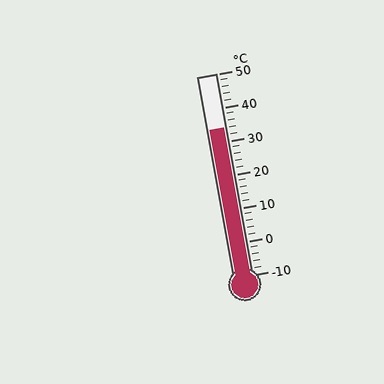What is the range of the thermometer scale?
The thermometer scale ranges from -10°C to 50°C.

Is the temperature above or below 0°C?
The temperature is above 0°C.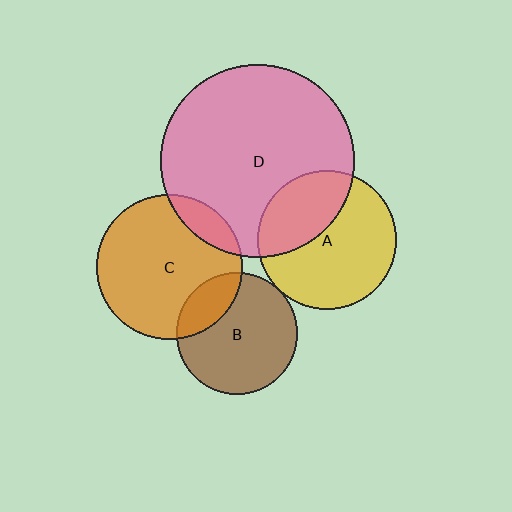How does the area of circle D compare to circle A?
Approximately 1.9 times.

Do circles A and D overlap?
Yes.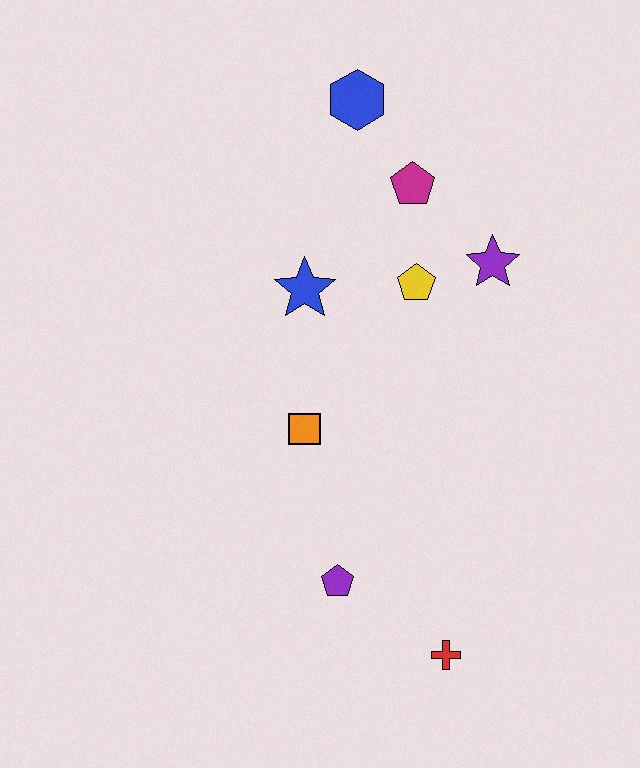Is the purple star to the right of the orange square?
Yes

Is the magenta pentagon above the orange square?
Yes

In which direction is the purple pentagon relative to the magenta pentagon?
The purple pentagon is below the magenta pentagon.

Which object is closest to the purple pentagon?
The red cross is closest to the purple pentagon.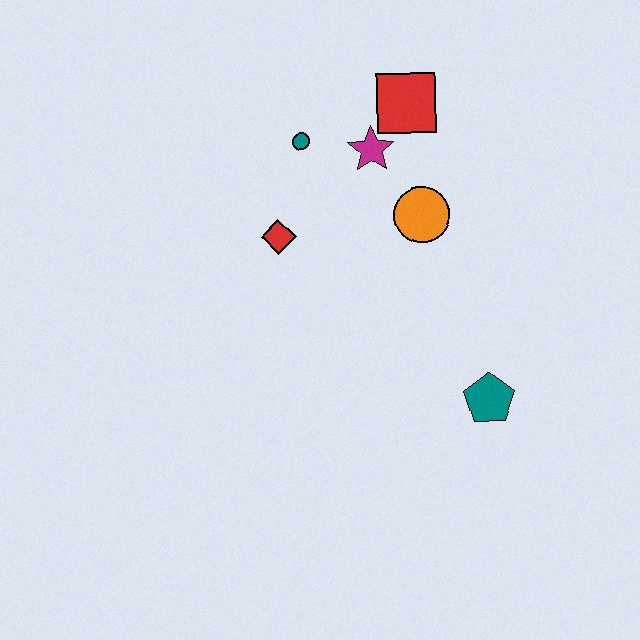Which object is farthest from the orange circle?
The teal pentagon is farthest from the orange circle.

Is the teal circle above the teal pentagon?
Yes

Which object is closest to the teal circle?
The magenta star is closest to the teal circle.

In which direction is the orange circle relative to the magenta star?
The orange circle is below the magenta star.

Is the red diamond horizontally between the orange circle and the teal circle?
No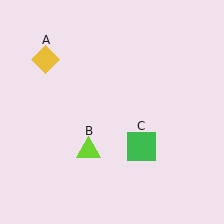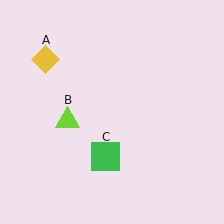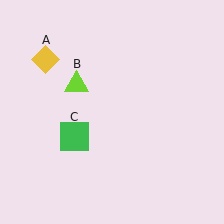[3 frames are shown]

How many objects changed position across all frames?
2 objects changed position: lime triangle (object B), green square (object C).